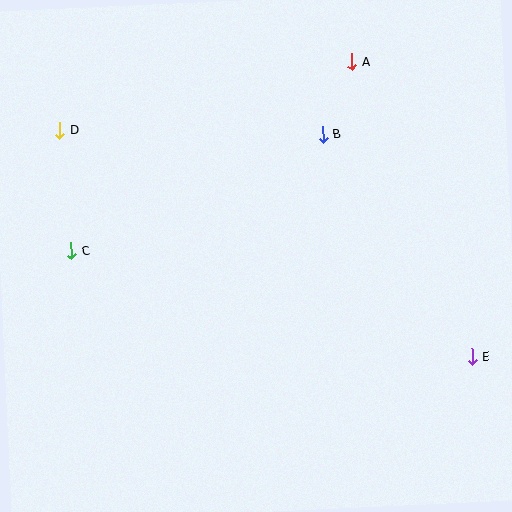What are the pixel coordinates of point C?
Point C is at (71, 251).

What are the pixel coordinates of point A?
Point A is at (352, 62).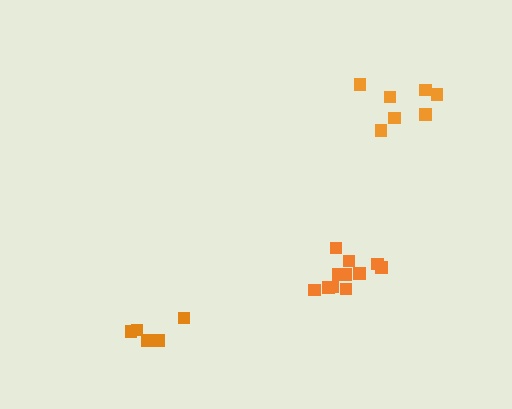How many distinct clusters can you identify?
There are 3 distinct clusters.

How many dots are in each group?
Group 1: 11 dots, Group 2: 5 dots, Group 3: 7 dots (23 total).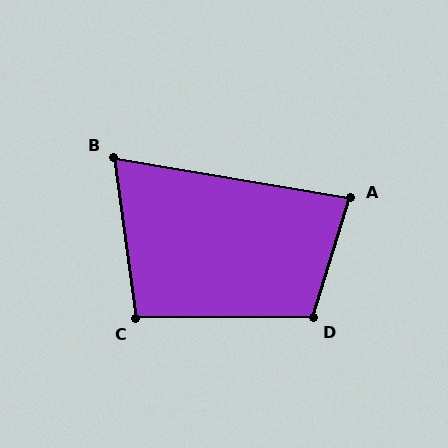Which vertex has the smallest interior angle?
B, at approximately 72 degrees.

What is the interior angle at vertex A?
Approximately 82 degrees (acute).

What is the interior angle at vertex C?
Approximately 98 degrees (obtuse).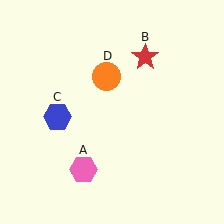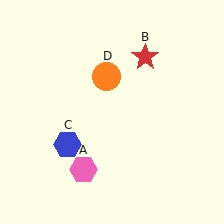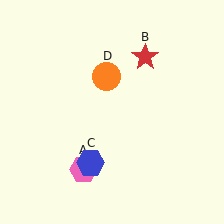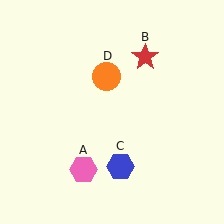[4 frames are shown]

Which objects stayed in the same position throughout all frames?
Pink hexagon (object A) and red star (object B) and orange circle (object D) remained stationary.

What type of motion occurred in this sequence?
The blue hexagon (object C) rotated counterclockwise around the center of the scene.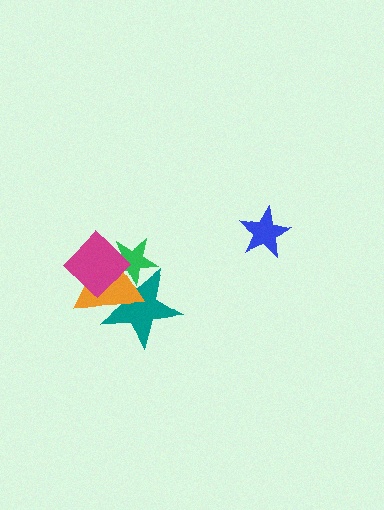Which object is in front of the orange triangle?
The magenta diamond is in front of the orange triangle.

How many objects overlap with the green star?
3 objects overlap with the green star.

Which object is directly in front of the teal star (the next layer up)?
The orange triangle is directly in front of the teal star.